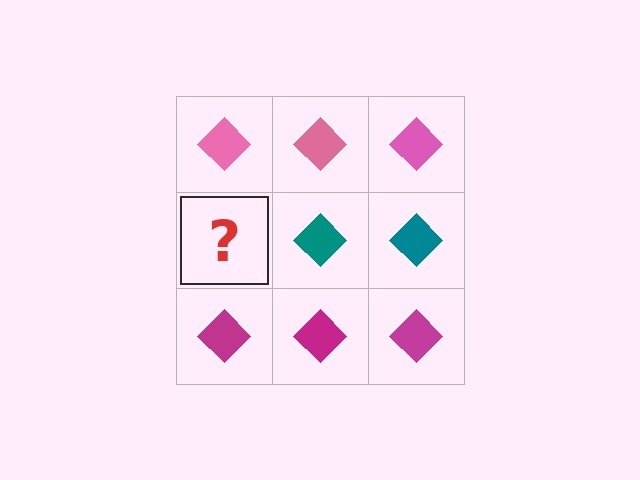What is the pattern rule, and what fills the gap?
The rule is that each row has a consistent color. The gap should be filled with a teal diamond.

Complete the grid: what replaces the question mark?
The question mark should be replaced with a teal diamond.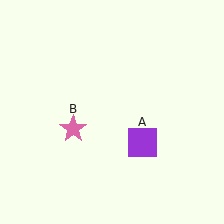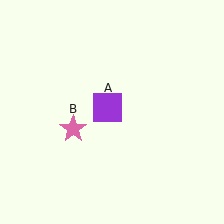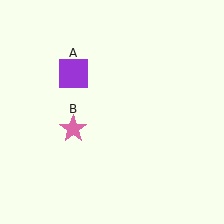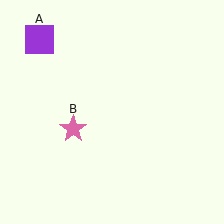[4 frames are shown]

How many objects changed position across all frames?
1 object changed position: purple square (object A).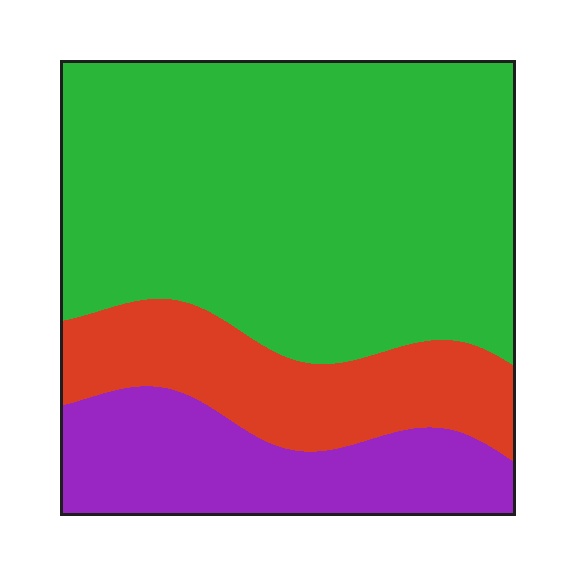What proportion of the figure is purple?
Purple takes up less than a quarter of the figure.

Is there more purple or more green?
Green.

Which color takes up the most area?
Green, at roughly 60%.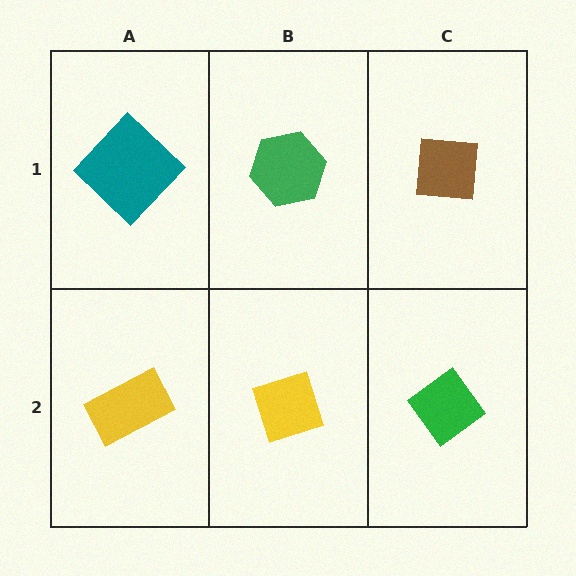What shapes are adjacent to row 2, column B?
A green hexagon (row 1, column B), a yellow rectangle (row 2, column A), a green diamond (row 2, column C).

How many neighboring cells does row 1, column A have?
2.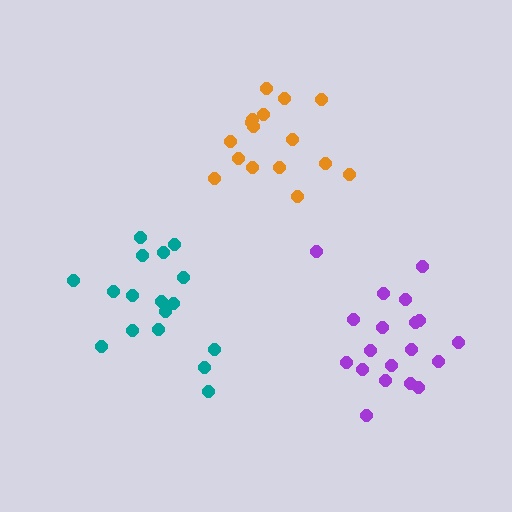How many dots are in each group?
Group 1: 16 dots, Group 2: 19 dots, Group 3: 17 dots (52 total).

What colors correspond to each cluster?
The clusters are colored: orange, purple, teal.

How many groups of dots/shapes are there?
There are 3 groups.